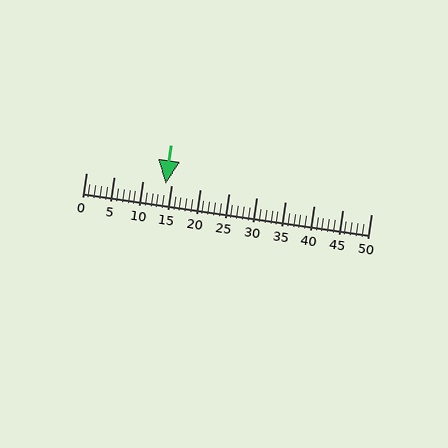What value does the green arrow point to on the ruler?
The green arrow points to approximately 14.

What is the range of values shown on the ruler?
The ruler shows values from 0 to 50.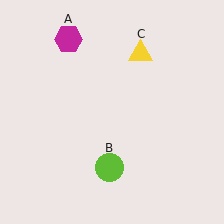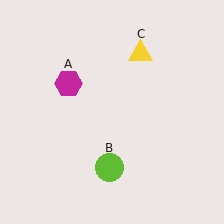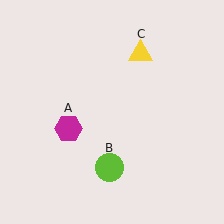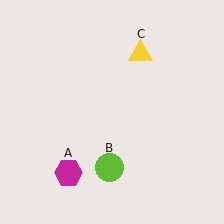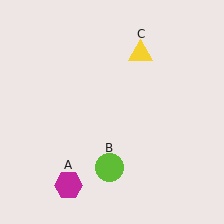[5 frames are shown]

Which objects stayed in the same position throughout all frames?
Lime circle (object B) and yellow triangle (object C) remained stationary.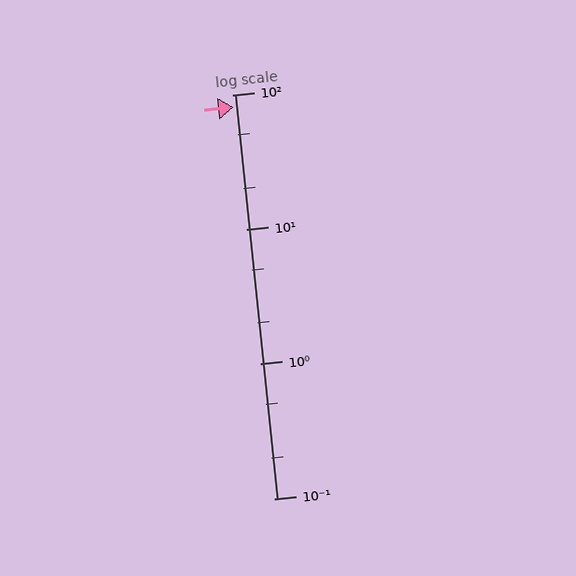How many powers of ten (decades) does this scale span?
The scale spans 3 decades, from 0.1 to 100.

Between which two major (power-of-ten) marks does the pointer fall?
The pointer is between 10 and 100.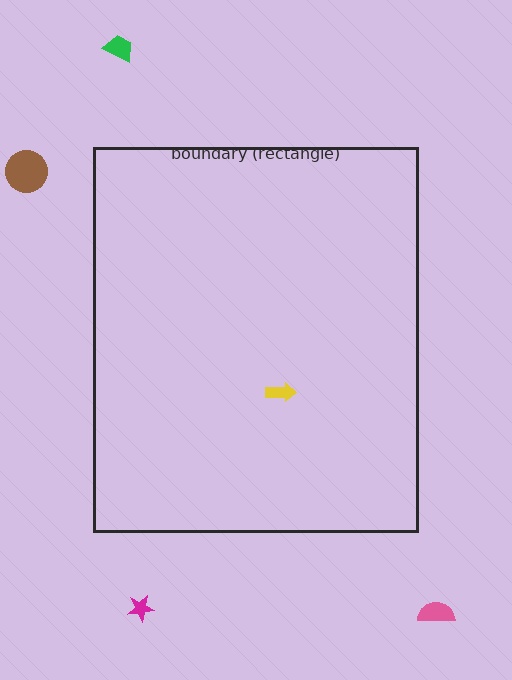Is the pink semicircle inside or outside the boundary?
Outside.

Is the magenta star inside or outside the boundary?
Outside.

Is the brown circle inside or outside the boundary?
Outside.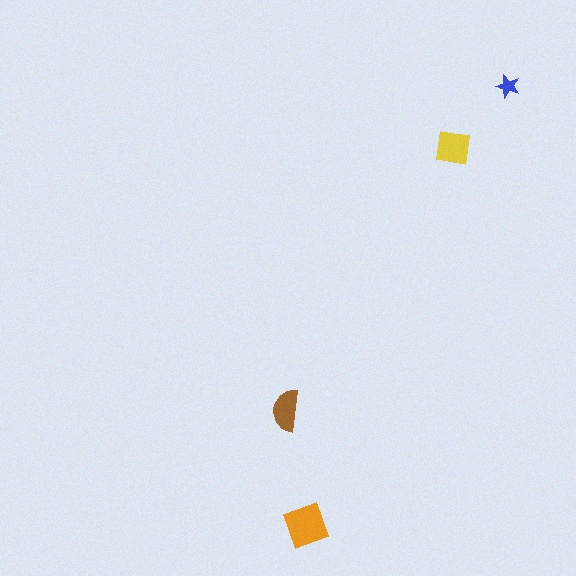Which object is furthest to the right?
The blue star is rightmost.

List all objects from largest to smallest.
The orange square, the yellow square, the brown semicircle, the blue star.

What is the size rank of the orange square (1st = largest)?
1st.